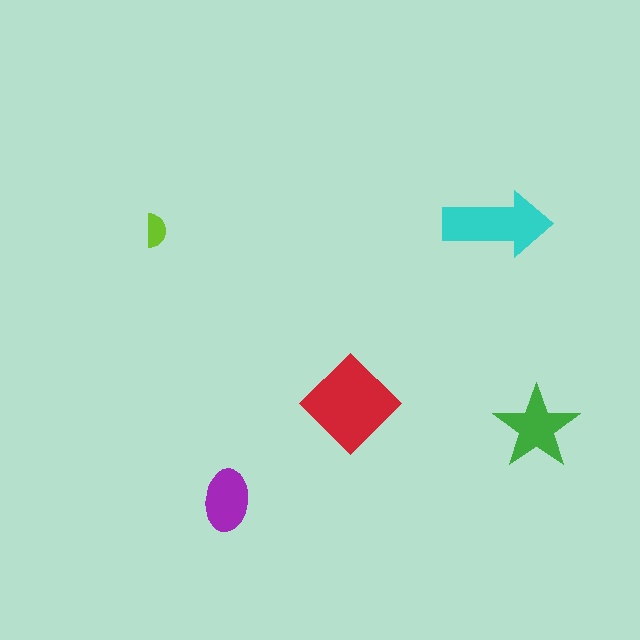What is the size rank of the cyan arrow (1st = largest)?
2nd.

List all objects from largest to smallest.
The red diamond, the cyan arrow, the green star, the purple ellipse, the lime semicircle.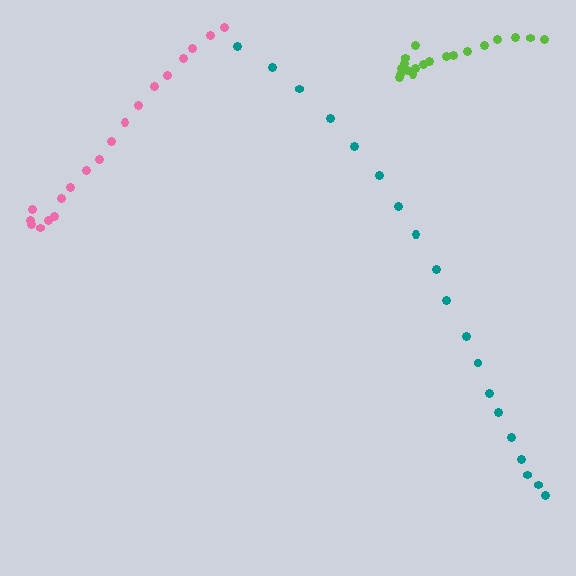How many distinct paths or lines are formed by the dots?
There are 3 distinct paths.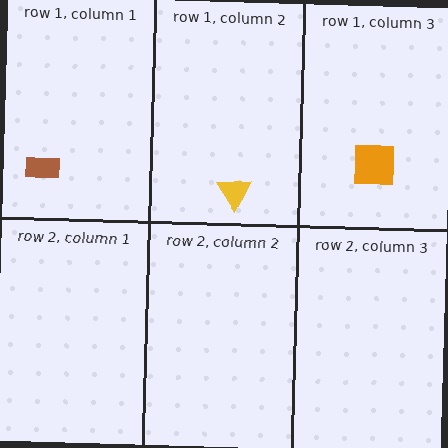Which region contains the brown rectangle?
The row 1, column 1 region.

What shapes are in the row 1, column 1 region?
The brown rectangle.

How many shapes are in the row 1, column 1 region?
1.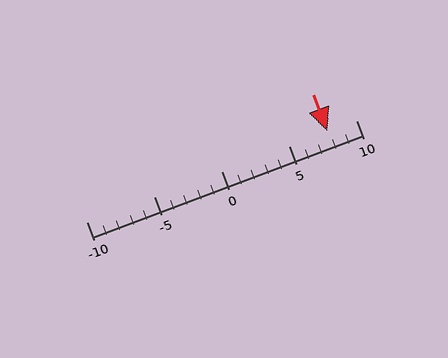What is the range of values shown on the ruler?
The ruler shows values from -10 to 10.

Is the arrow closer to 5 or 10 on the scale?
The arrow is closer to 10.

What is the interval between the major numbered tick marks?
The major tick marks are spaced 5 units apart.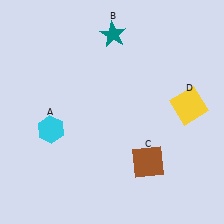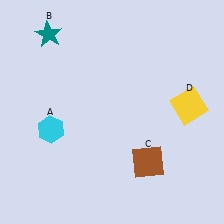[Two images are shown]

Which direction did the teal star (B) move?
The teal star (B) moved left.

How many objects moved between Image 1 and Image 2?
1 object moved between the two images.